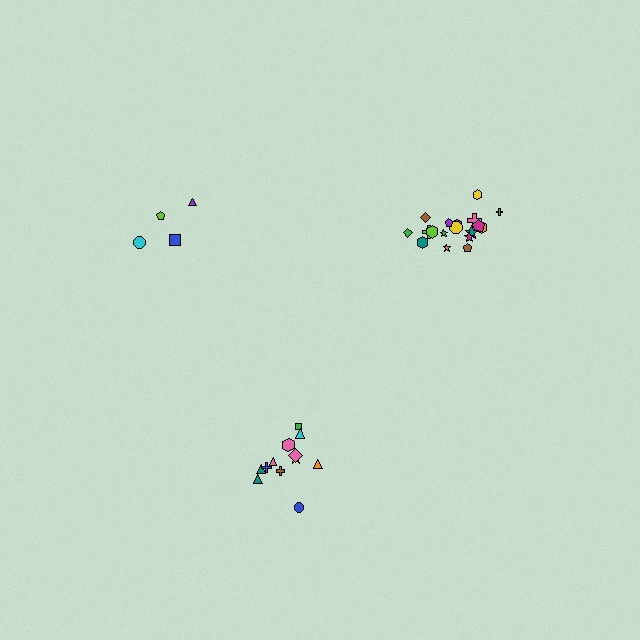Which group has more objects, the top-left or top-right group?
The top-right group.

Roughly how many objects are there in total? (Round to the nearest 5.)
Roughly 35 objects in total.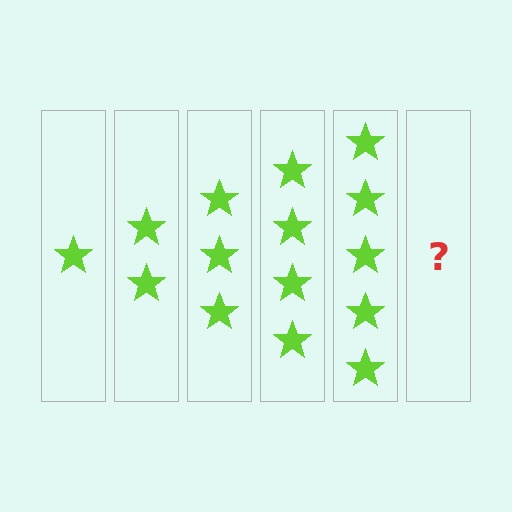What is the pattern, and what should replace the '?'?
The pattern is that each step adds one more star. The '?' should be 6 stars.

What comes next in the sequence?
The next element should be 6 stars.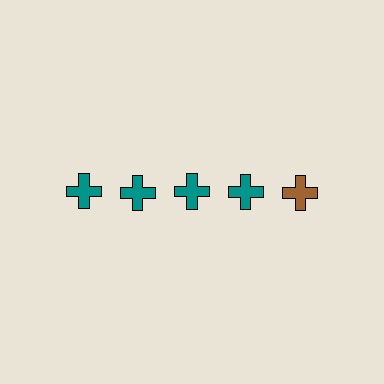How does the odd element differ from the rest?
It has a different color: brown instead of teal.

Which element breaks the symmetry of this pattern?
The brown cross in the top row, rightmost column breaks the symmetry. All other shapes are teal crosses.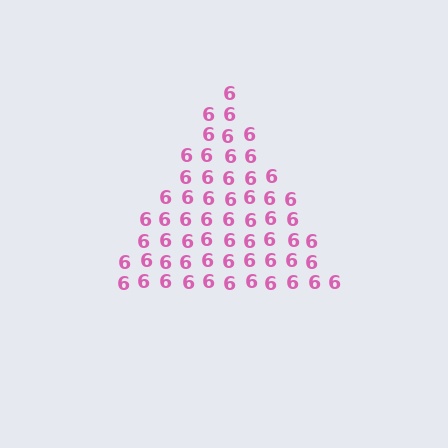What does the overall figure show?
The overall figure shows a triangle.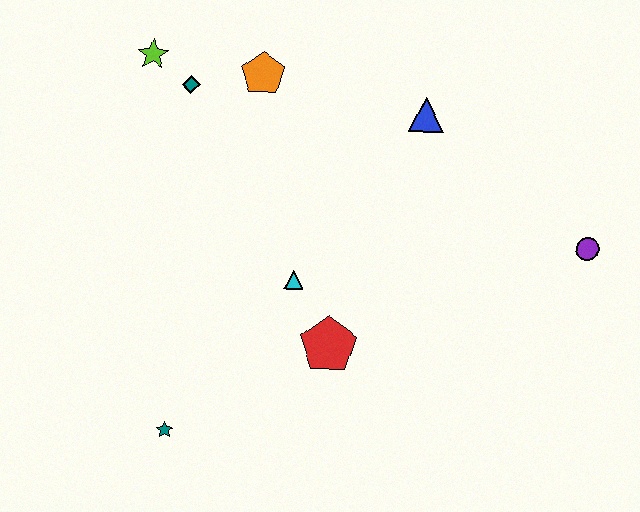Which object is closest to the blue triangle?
The orange pentagon is closest to the blue triangle.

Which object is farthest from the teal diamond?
The purple circle is farthest from the teal diamond.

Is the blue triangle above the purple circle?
Yes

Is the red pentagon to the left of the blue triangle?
Yes